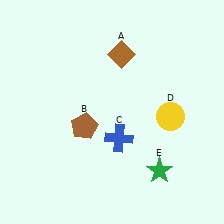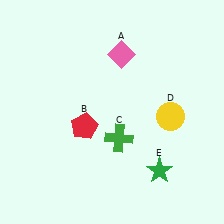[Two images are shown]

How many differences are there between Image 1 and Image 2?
There are 3 differences between the two images.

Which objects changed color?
A changed from brown to pink. B changed from brown to red. C changed from blue to green.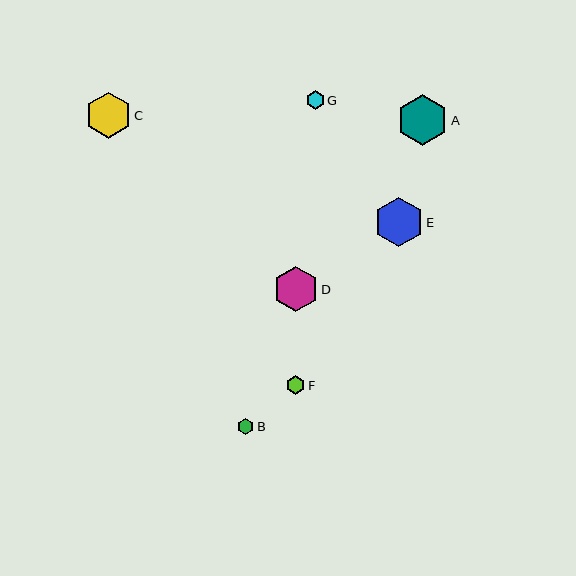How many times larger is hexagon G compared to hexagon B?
Hexagon G is approximately 1.2 times the size of hexagon B.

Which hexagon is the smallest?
Hexagon B is the smallest with a size of approximately 16 pixels.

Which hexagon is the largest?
Hexagon A is the largest with a size of approximately 51 pixels.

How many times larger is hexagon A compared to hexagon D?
Hexagon A is approximately 1.1 times the size of hexagon D.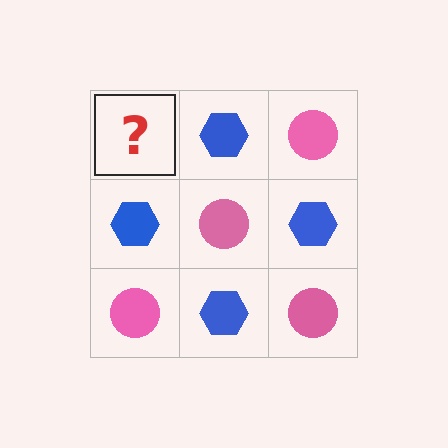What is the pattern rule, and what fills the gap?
The rule is that it alternates pink circle and blue hexagon in a checkerboard pattern. The gap should be filled with a pink circle.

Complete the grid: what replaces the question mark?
The question mark should be replaced with a pink circle.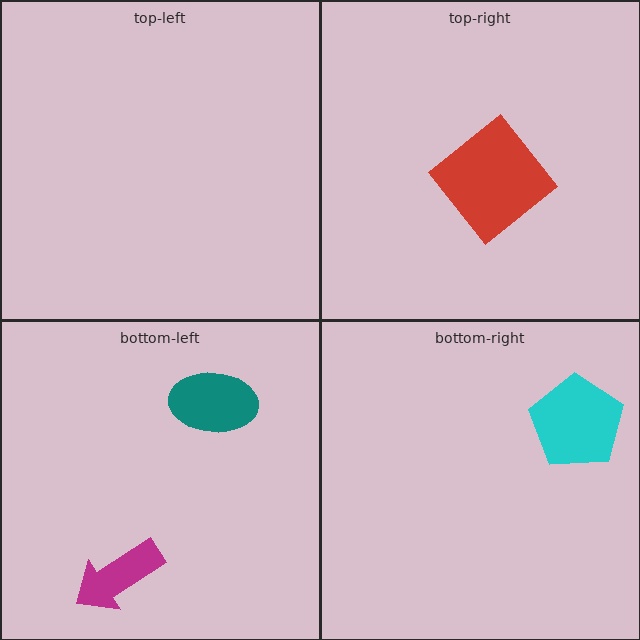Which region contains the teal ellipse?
The bottom-left region.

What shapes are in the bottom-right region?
The cyan pentagon.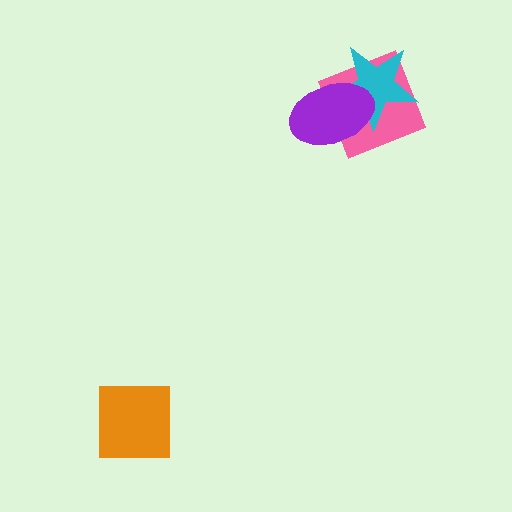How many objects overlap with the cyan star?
2 objects overlap with the cyan star.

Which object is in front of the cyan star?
The purple ellipse is in front of the cyan star.